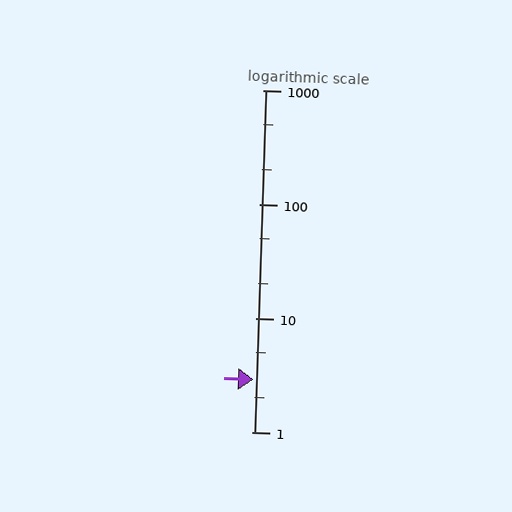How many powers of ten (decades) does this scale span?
The scale spans 3 decades, from 1 to 1000.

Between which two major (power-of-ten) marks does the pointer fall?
The pointer is between 1 and 10.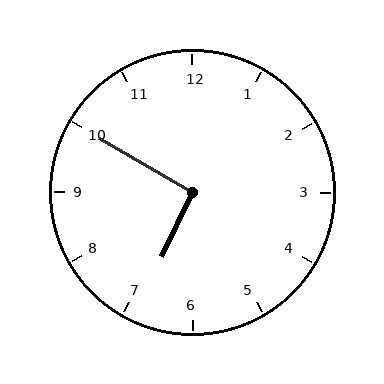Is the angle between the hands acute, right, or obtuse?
It is right.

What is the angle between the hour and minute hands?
Approximately 95 degrees.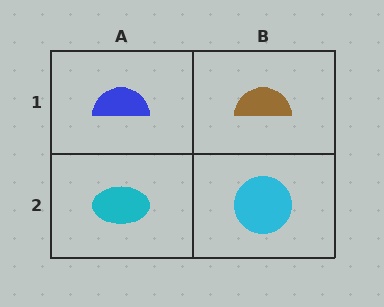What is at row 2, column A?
A cyan ellipse.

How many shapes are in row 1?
2 shapes.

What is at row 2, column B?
A cyan circle.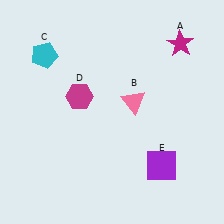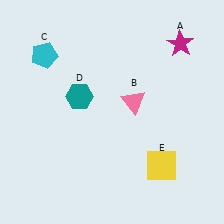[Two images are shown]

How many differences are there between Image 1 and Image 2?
There are 2 differences between the two images.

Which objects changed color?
D changed from magenta to teal. E changed from purple to yellow.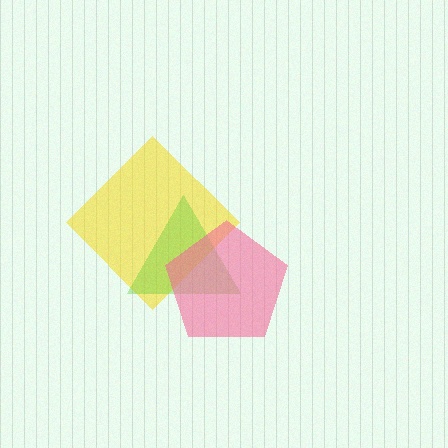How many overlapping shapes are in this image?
There are 3 overlapping shapes in the image.